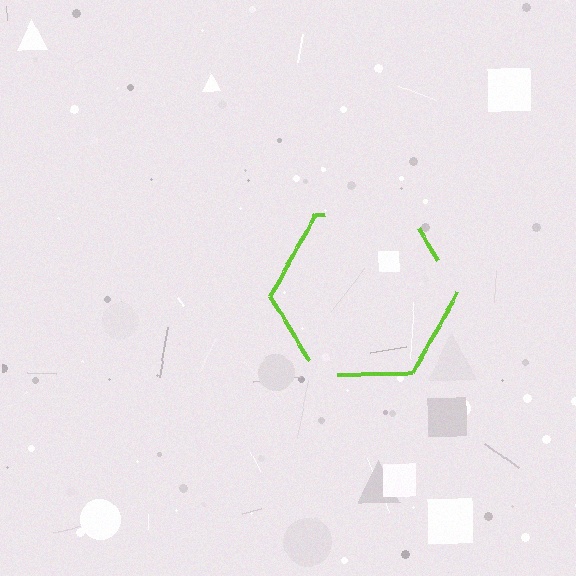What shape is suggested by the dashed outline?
The dashed outline suggests a hexagon.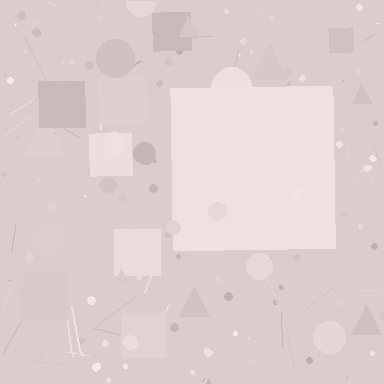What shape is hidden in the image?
A square is hidden in the image.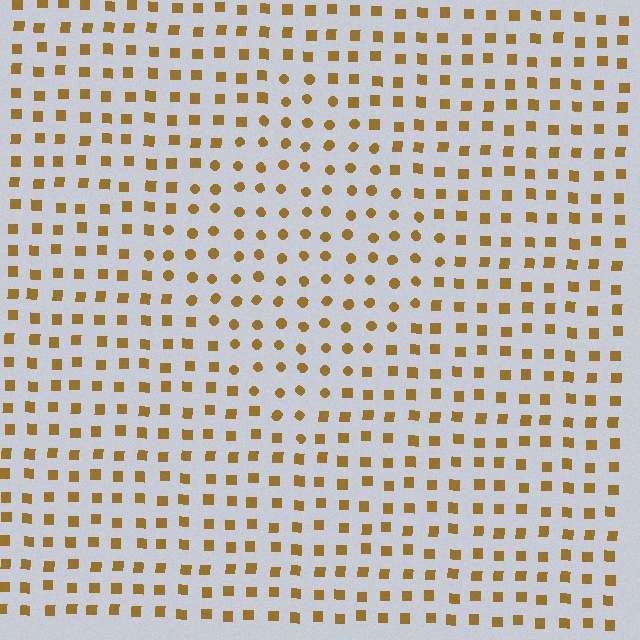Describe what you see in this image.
The image is filled with small brown elements arranged in a uniform grid. A diamond-shaped region contains circles, while the surrounding area contains squares. The boundary is defined purely by the change in element shape.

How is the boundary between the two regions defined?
The boundary is defined by a change in element shape: circles inside vs. squares outside. All elements share the same color and spacing.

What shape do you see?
I see a diamond.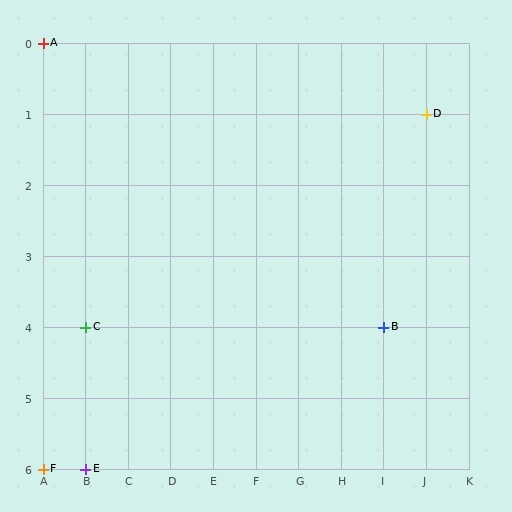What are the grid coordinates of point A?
Point A is at grid coordinates (A, 0).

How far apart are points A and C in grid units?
Points A and C are 1 column and 4 rows apart (about 4.1 grid units diagonally).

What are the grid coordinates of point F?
Point F is at grid coordinates (A, 6).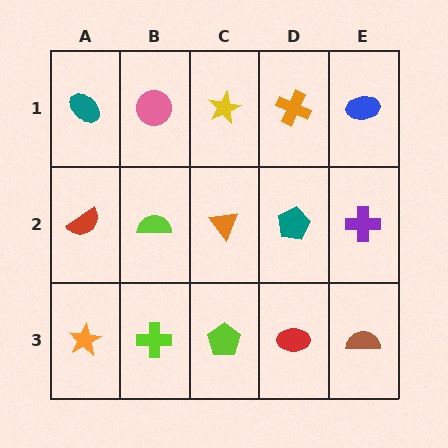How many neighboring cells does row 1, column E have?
2.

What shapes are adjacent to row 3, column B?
A lime semicircle (row 2, column B), an orange star (row 3, column A), a lime pentagon (row 3, column C).